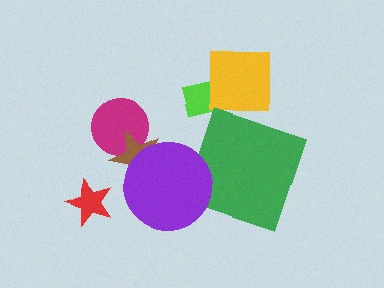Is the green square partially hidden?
Yes, it is partially covered by another shape.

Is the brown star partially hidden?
Yes, it is partially covered by another shape.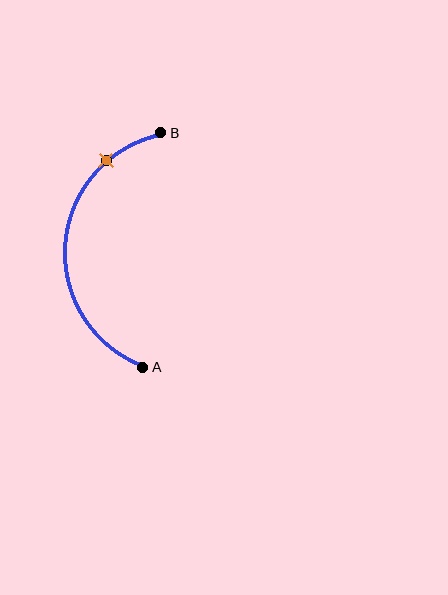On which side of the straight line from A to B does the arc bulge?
The arc bulges to the left of the straight line connecting A and B.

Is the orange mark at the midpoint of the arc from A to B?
No. The orange mark lies on the arc but is closer to endpoint B. The arc midpoint would be at the point on the curve equidistant along the arc from both A and B.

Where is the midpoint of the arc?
The arc midpoint is the point on the curve farthest from the straight line joining A and B. It sits to the left of that line.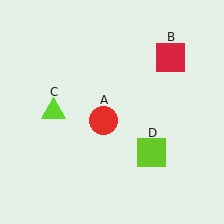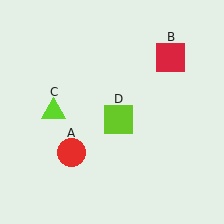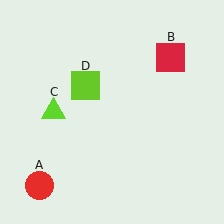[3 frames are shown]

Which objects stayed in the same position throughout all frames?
Red square (object B) and lime triangle (object C) remained stationary.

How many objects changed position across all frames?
2 objects changed position: red circle (object A), lime square (object D).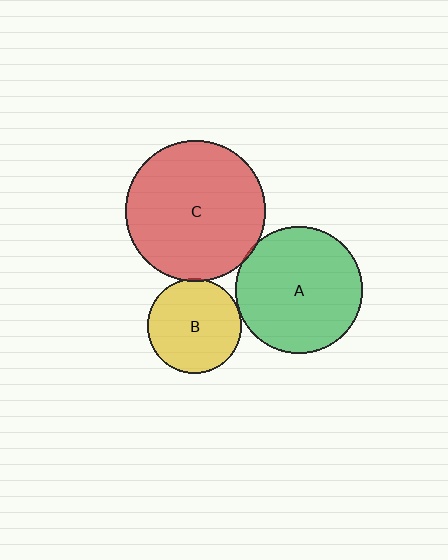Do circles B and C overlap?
Yes.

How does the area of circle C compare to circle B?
Approximately 2.2 times.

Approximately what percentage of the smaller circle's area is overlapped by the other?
Approximately 5%.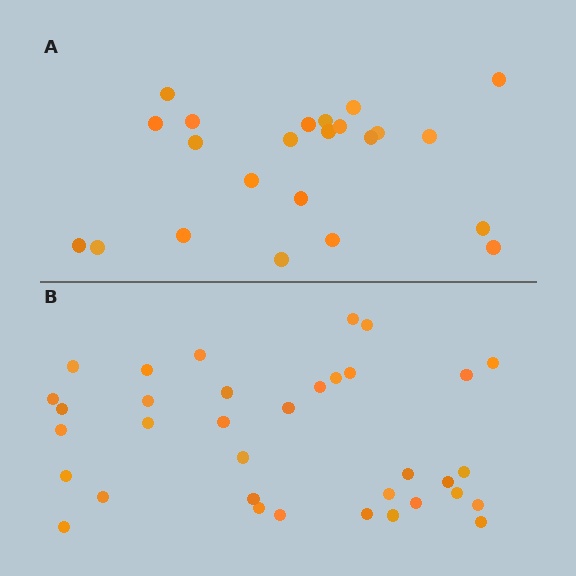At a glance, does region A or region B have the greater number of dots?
Region B (the bottom region) has more dots.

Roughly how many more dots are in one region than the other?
Region B has roughly 12 or so more dots than region A.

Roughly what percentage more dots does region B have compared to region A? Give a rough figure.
About 50% more.